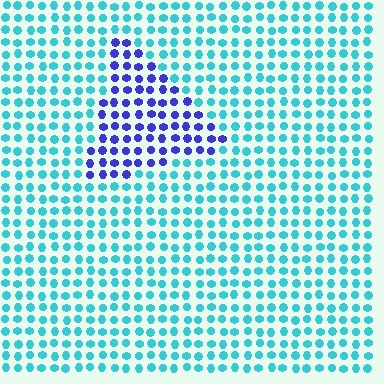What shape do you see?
I see a triangle.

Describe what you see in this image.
The image is filled with small cyan elements in a uniform arrangement. A triangle-shaped region is visible where the elements are tinted to a slightly different hue, forming a subtle color boundary.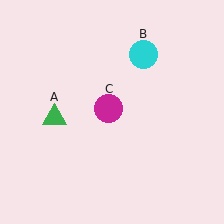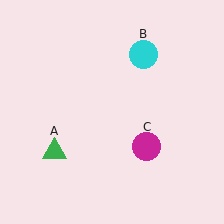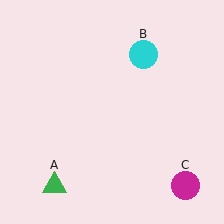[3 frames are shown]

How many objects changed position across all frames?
2 objects changed position: green triangle (object A), magenta circle (object C).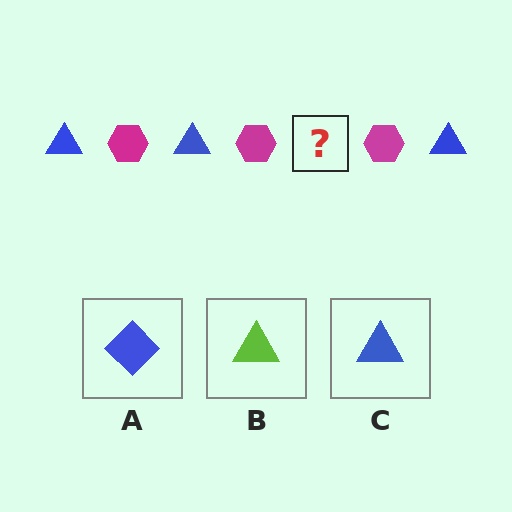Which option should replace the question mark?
Option C.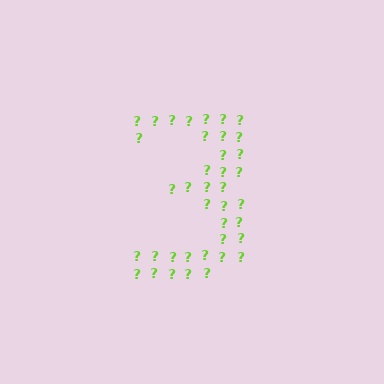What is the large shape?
The large shape is the digit 3.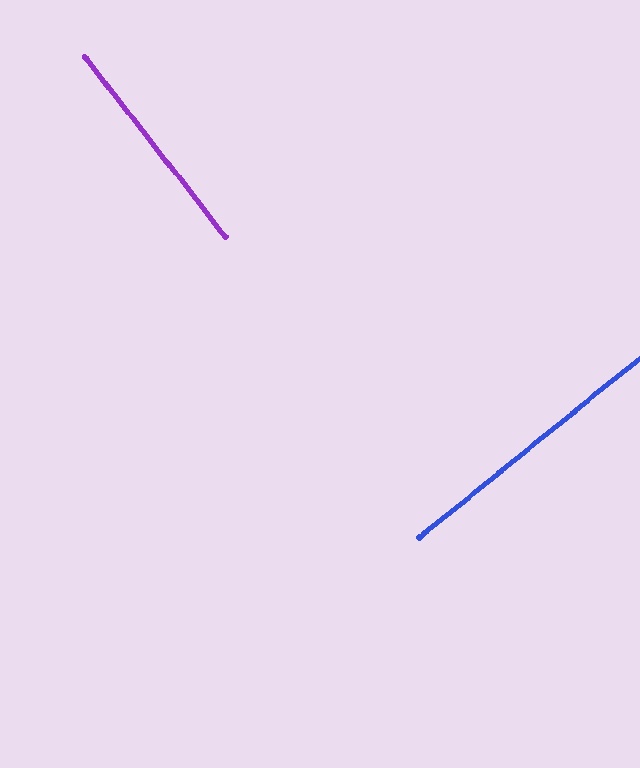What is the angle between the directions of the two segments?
Approximately 89 degrees.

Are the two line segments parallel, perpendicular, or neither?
Perpendicular — they meet at approximately 89°.